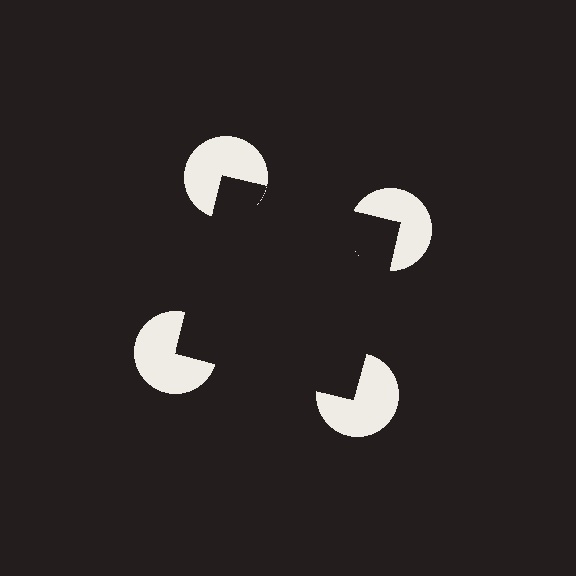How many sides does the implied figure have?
4 sides.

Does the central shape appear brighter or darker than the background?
It typically appears slightly darker than the background, even though no actual brightness change is drawn.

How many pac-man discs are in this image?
There are 4 — one at each vertex of the illusory square.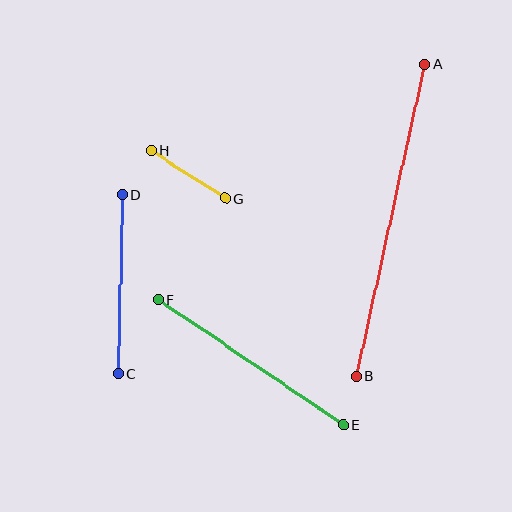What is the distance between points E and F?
The distance is approximately 223 pixels.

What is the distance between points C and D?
The distance is approximately 179 pixels.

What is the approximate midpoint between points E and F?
The midpoint is at approximately (251, 362) pixels.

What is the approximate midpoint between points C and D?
The midpoint is at approximately (120, 284) pixels.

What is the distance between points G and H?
The distance is approximately 88 pixels.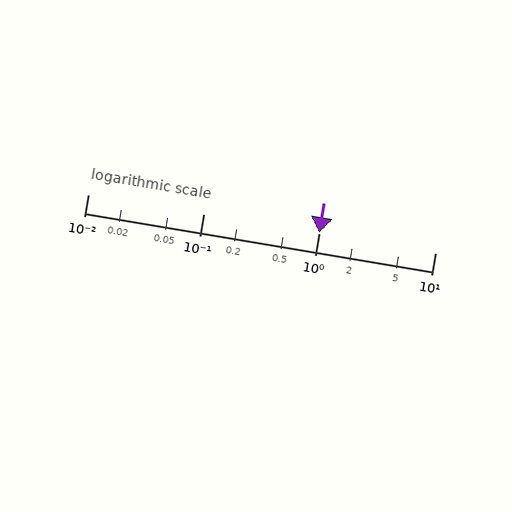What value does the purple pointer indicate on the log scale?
The pointer indicates approximately 1.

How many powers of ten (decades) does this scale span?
The scale spans 3 decades, from 0.01 to 10.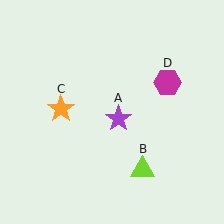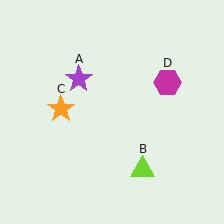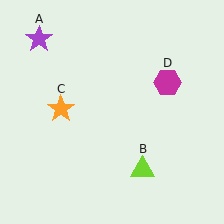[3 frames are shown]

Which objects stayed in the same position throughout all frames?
Lime triangle (object B) and orange star (object C) and magenta hexagon (object D) remained stationary.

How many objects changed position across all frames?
1 object changed position: purple star (object A).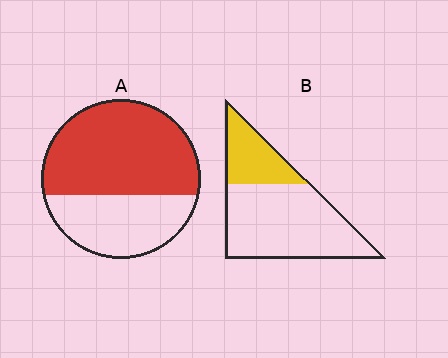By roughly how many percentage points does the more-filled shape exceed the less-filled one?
By roughly 35 percentage points (A over B).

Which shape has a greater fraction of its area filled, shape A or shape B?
Shape A.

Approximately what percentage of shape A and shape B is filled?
A is approximately 65% and B is approximately 30%.